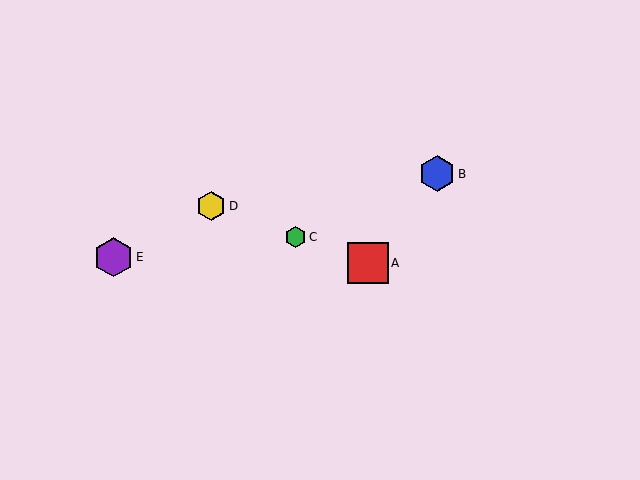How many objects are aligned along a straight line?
3 objects (A, C, D) are aligned along a straight line.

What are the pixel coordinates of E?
Object E is at (114, 257).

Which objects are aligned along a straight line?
Objects A, C, D are aligned along a straight line.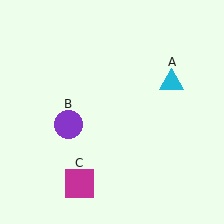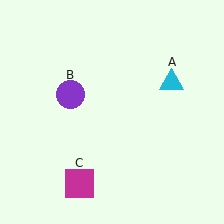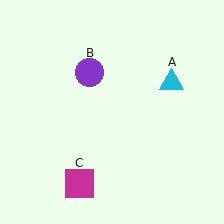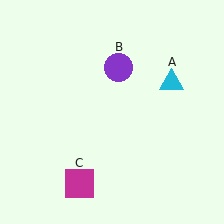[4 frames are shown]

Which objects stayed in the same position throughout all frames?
Cyan triangle (object A) and magenta square (object C) remained stationary.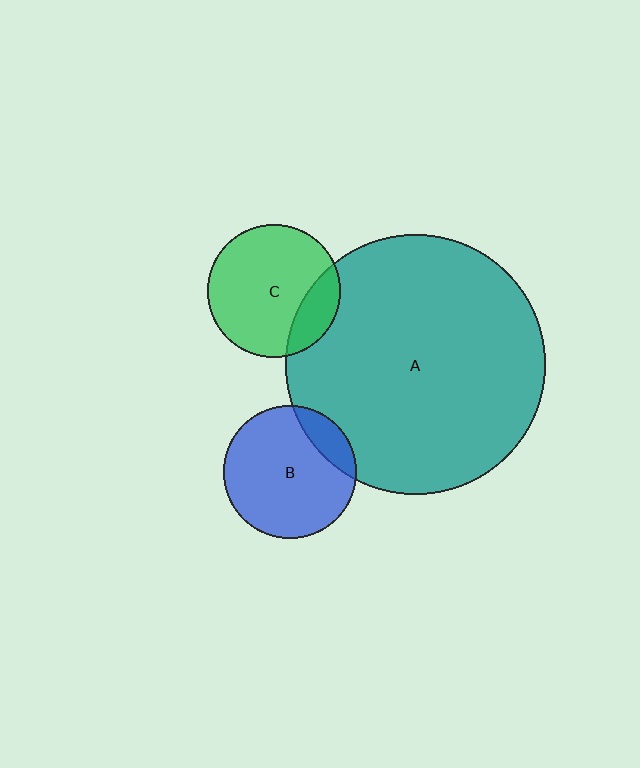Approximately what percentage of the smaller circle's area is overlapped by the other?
Approximately 20%.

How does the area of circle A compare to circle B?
Approximately 3.8 times.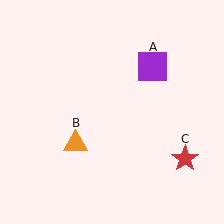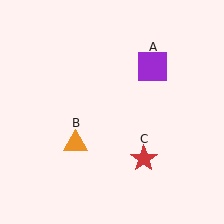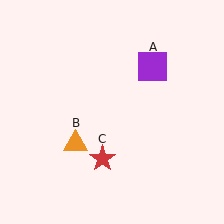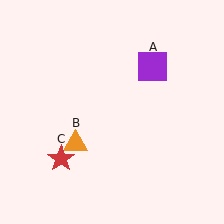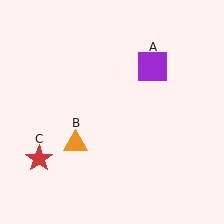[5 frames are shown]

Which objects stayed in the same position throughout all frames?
Purple square (object A) and orange triangle (object B) remained stationary.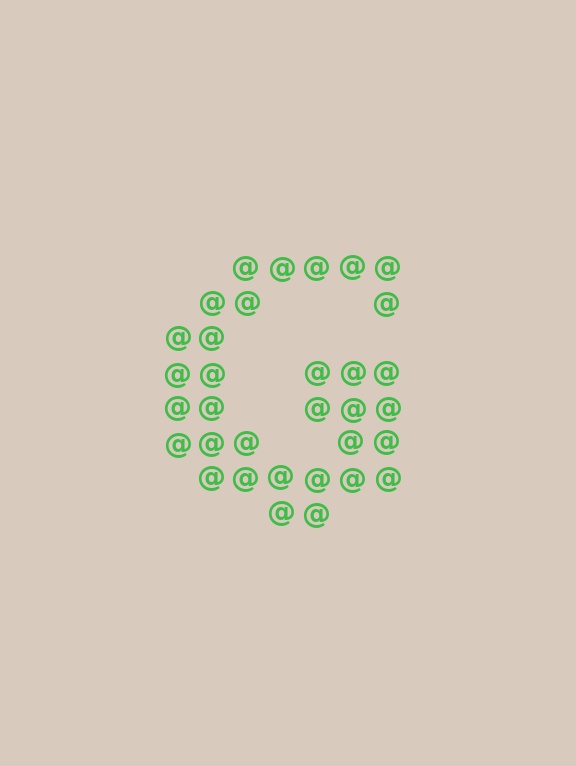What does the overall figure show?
The overall figure shows the letter G.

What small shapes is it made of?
It is made of small at signs.